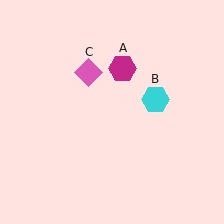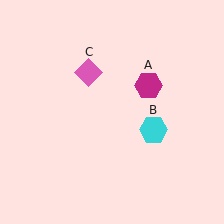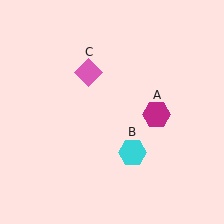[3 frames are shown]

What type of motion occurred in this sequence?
The magenta hexagon (object A), cyan hexagon (object B) rotated clockwise around the center of the scene.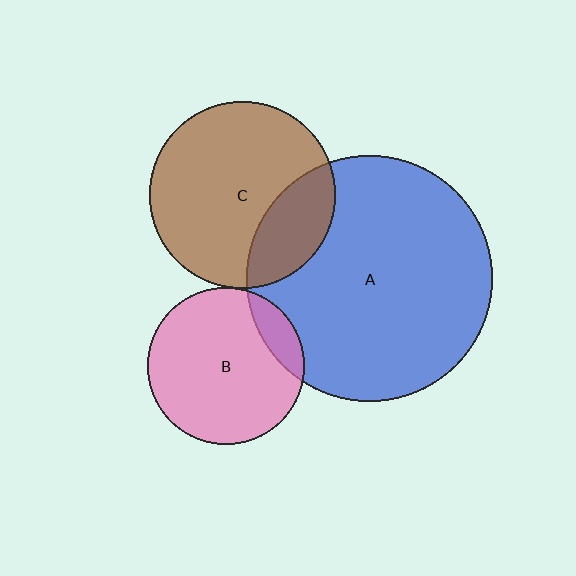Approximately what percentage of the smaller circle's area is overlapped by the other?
Approximately 25%.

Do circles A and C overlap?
Yes.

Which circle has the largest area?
Circle A (blue).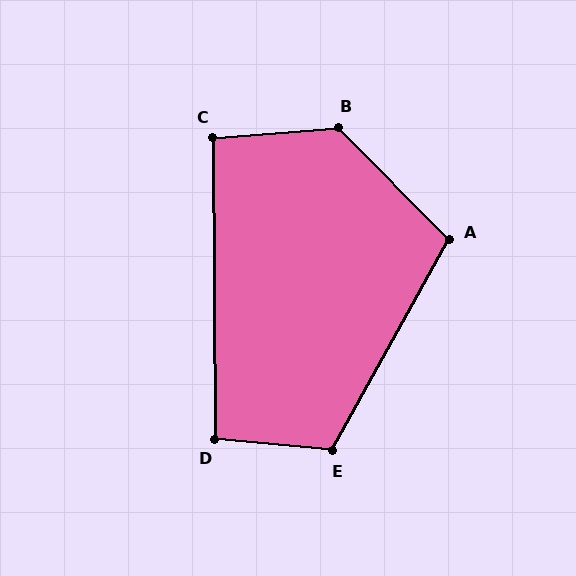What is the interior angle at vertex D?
Approximately 96 degrees (obtuse).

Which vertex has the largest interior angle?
B, at approximately 130 degrees.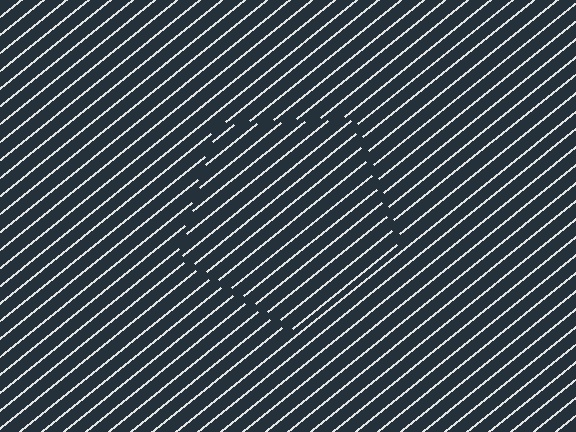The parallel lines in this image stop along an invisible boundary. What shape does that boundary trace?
An illusory pentagon. The interior of the shape contains the same grating, shifted by half a period — the contour is defined by the phase discontinuity where line-ends from the inner and outer gratings abut.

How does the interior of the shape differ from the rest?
The interior of the shape contains the same grating, shifted by half a period — the contour is defined by the phase discontinuity where line-ends from the inner and outer gratings abut.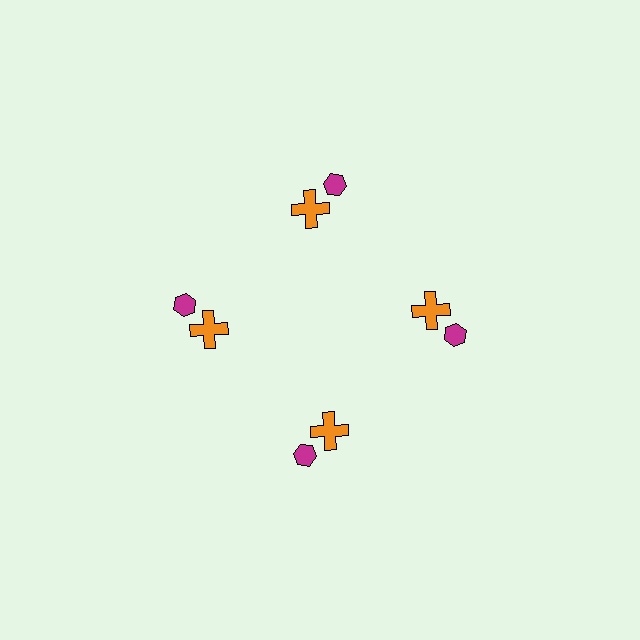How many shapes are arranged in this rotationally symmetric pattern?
There are 8 shapes, arranged in 4 groups of 2.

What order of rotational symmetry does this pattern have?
This pattern has 4-fold rotational symmetry.